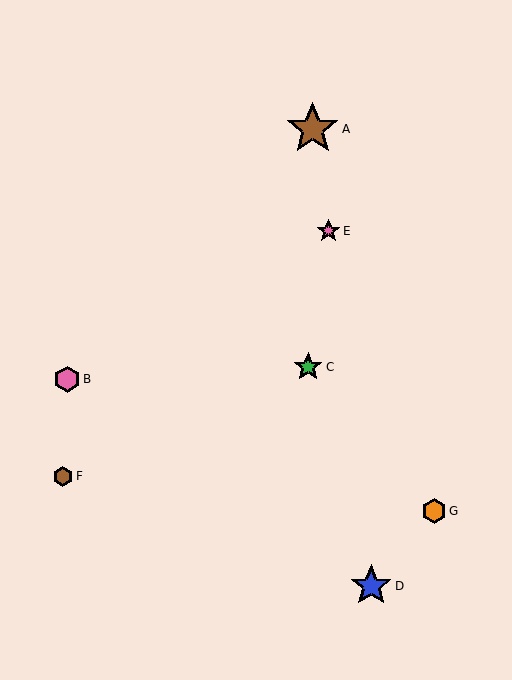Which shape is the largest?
The brown star (labeled A) is the largest.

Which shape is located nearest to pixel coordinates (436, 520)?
The orange hexagon (labeled G) at (434, 511) is nearest to that location.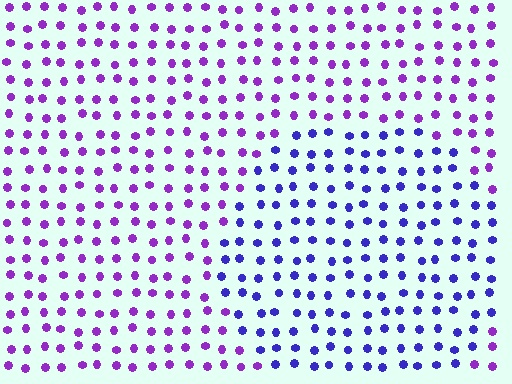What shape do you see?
I see a circle.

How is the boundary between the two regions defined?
The boundary is defined purely by a slight shift in hue (about 36 degrees). Spacing, size, and orientation are identical on both sides.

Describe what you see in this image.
The image is filled with small purple elements in a uniform arrangement. A circle-shaped region is visible where the elements are tinted to a slightly different hue, forming a subtle color boundary.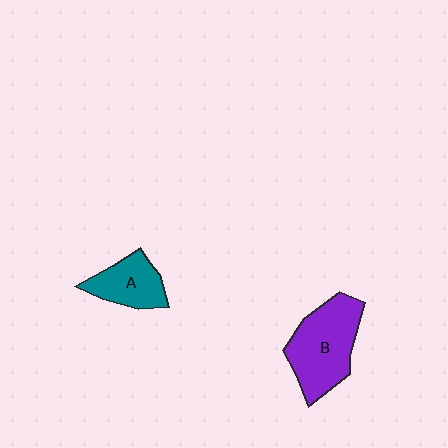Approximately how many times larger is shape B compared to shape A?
Approximately 1.7 times.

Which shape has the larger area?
Shape B (purple).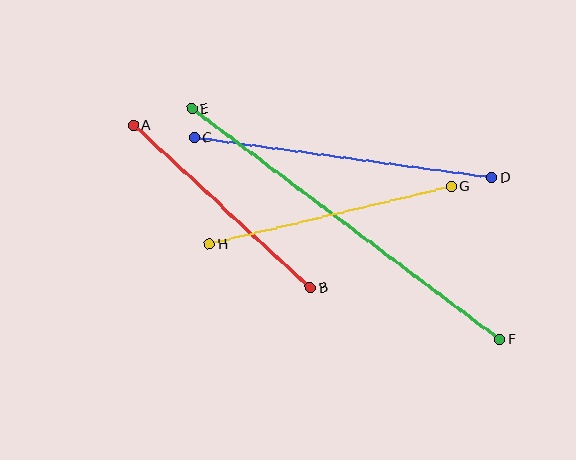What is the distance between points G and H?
The distance is approximately 249 pixels.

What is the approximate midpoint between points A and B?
The midpoint is at approximately (222, 206) pixels.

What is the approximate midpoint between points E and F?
The midpoint is at approximately (346, 224) pixels.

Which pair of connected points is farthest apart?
Points E and F are farthest apart.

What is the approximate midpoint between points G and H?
The midpoint is at approximately (330, 215) pixels.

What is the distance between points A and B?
The distance is approximately 240 pixels.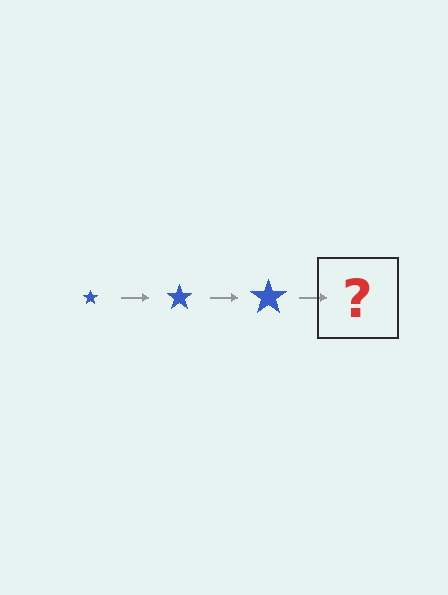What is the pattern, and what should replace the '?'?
The pattern is that the star gets progressively larger each step. The '?' should be a blue star, larger than the previous one.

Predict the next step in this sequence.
The next step is a blue star, larger than the previous one.